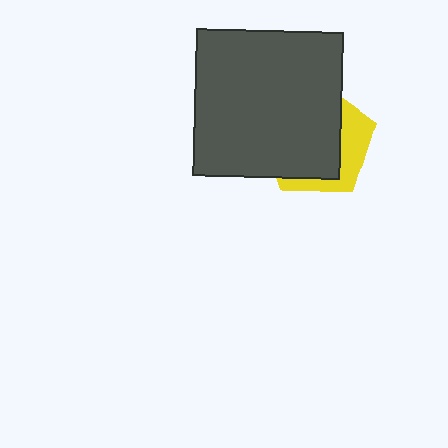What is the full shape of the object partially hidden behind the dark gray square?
The partially hidden object is a yellow pentagon.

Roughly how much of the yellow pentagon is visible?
A small part of it is visible (roughly 31%).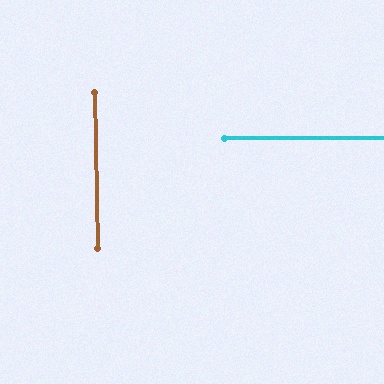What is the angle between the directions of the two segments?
Approximately 89 degrees.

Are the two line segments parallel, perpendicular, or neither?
Perpendicular — they meet at approximately 89°.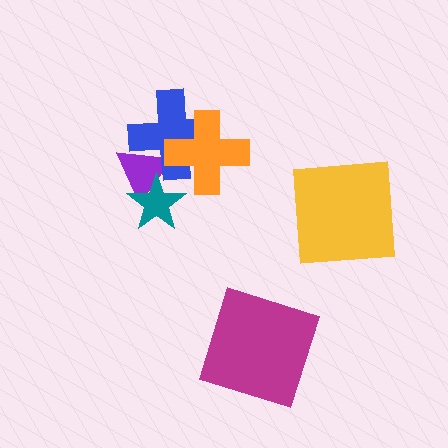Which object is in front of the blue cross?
The orange cross is in front of the blue cross.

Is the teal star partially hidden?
No, no other shape covers it.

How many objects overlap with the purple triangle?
3 objects overlap with the purple triangle.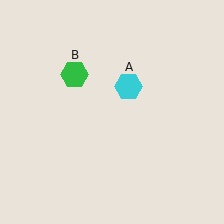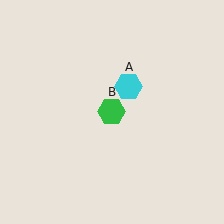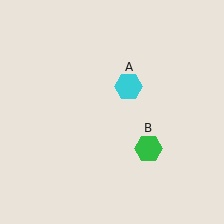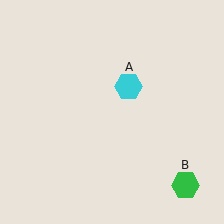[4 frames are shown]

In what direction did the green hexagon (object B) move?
The green hexagon (object B) moved down and to the right.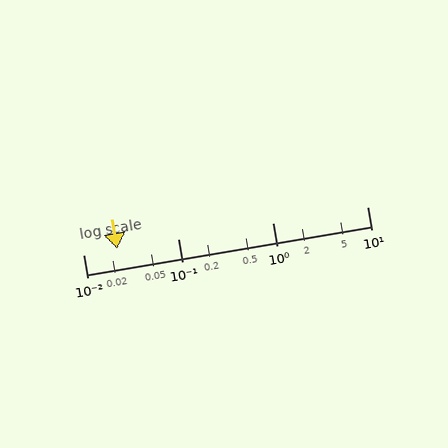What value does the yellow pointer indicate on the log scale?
The pointer indicates approximately 0.023.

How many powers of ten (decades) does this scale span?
The scale spans 3 decades, from 0.01 to 10.